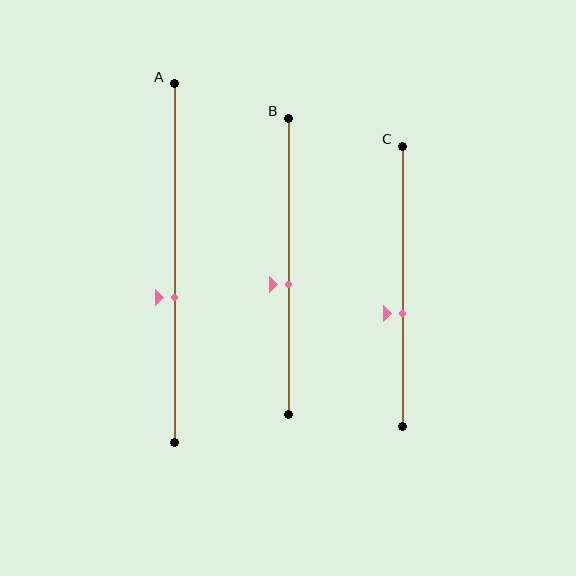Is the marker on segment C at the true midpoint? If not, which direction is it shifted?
No, the marker on segment C is shifted downward by about 9% of the segment length.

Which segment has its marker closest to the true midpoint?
Segment B has its marker closest to the true midpoint.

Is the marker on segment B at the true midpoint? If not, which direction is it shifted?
No, the marker on segment B is shifted downward by about 6% of the segment length.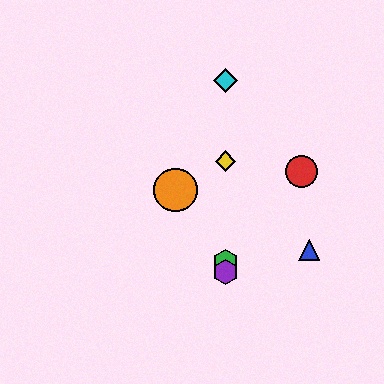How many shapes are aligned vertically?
4 shapes (the green hexagon, the yellow diamond, the purple hexagon, the cyan diamond) are aligned vertically.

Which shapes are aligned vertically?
The green hexagon, the yellow diamond, the purple hexagon, the cyan diamond are aligned vertically.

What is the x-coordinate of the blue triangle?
The blue triangle is at x≈309.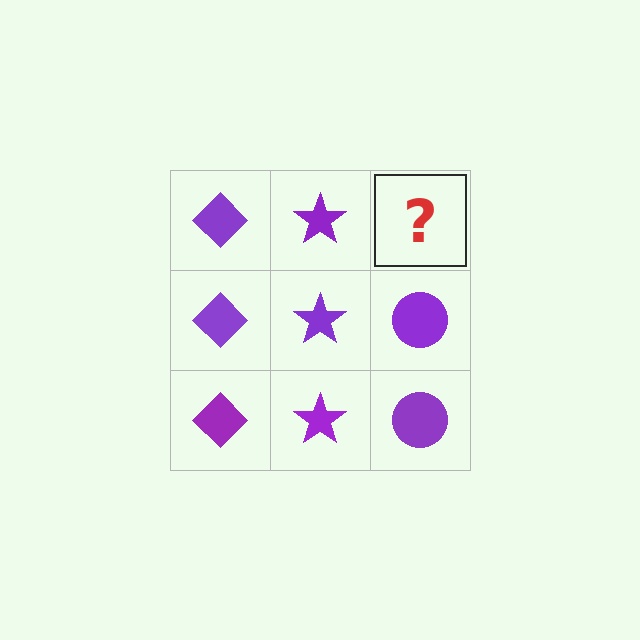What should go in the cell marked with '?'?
The missing cell should contain a purple circle.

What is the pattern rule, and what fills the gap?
The rule is that each column has a consistent shape. The gap should be filled with a purple circle.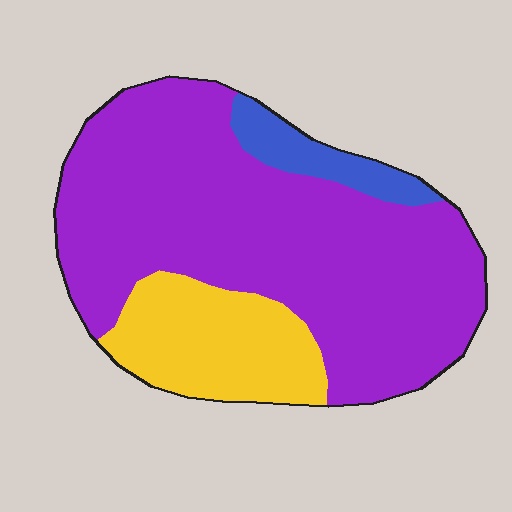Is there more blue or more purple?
Purple.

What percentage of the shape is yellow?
Yellow covers 20% of the shape.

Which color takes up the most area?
Purple, at roughly 70%.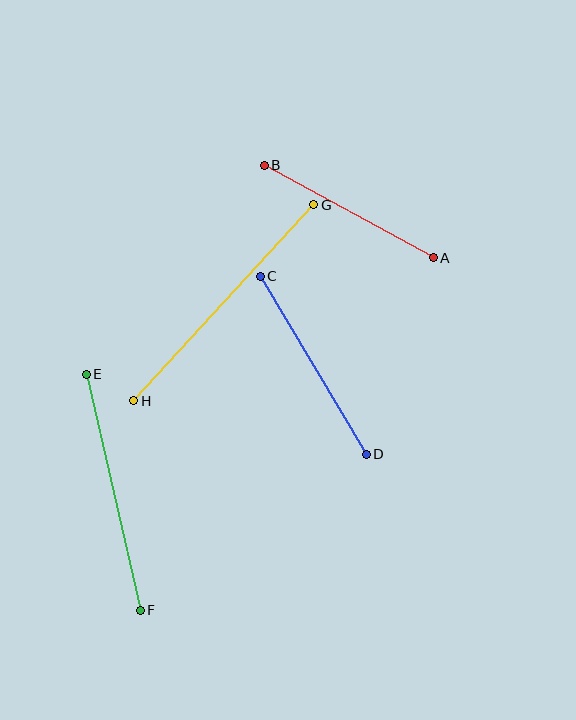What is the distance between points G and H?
The distance is approximately 266 pixels.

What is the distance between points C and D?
The distance is approximately 207 pixels.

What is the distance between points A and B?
The distance is approximately 193 pixels.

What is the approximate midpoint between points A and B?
The midpoint is at approximately (349, 211) pixels.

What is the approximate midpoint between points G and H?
The midpoint is at approximately (224, 303) pixels.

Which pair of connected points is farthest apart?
Points G and H are farthest apart.